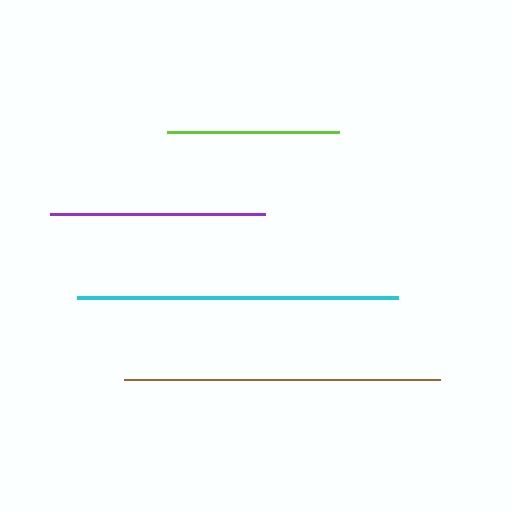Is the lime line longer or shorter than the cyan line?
The cyan line is longer than the lime line.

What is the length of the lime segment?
The lime segment is approximately 172 pixels long.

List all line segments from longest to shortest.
From longest to shortest: cyan, brown, purple, lime.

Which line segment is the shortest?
The lime line is the shortest at approximately 172 pixels.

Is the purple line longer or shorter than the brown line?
The brown line is longer than the purple line.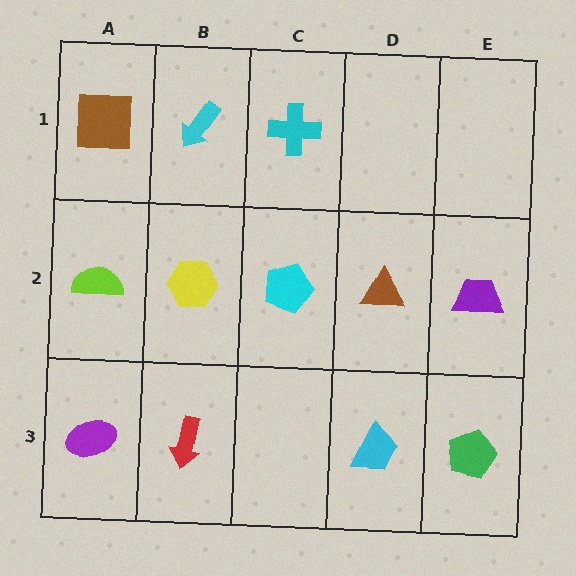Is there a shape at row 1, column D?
No, that cell is empty.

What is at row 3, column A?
A purple ellipse.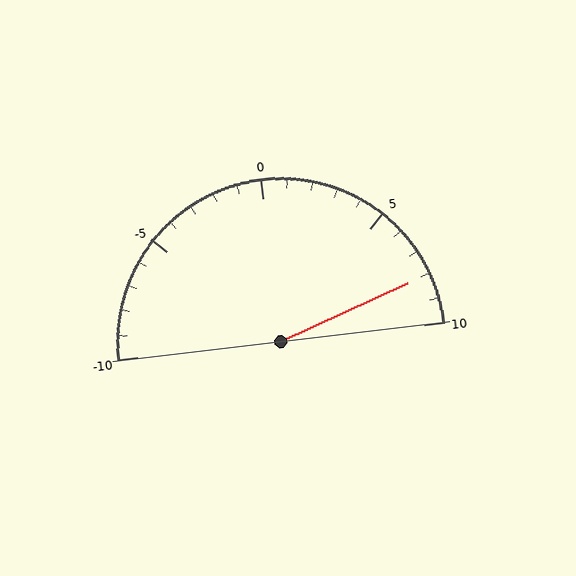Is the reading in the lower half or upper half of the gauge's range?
The reading is in the upper half of the range (-10 to 10).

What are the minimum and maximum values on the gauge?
The gauge ranges from -10 to 10.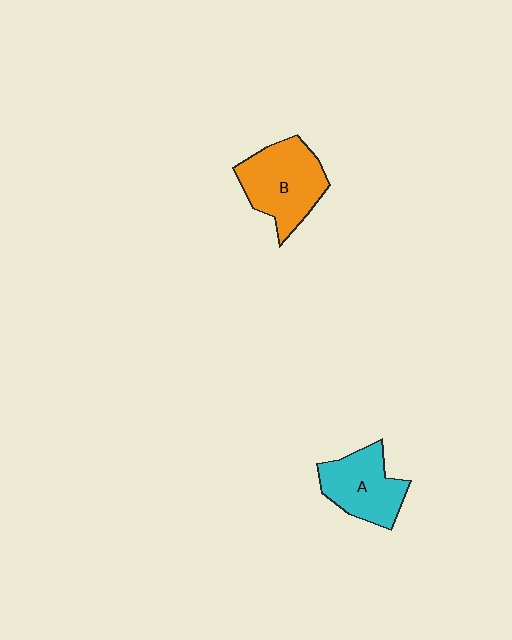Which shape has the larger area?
Shape B (orange).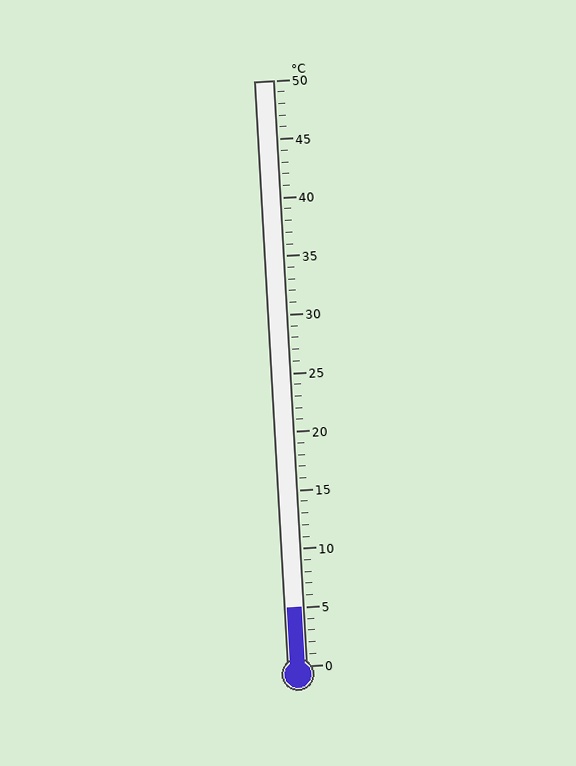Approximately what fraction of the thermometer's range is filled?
The thermometer is filled to approximately 10% of its range.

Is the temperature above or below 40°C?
The temperature is below 40°C.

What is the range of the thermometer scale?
The thermometer scale ranges from 0°C to 50°C.